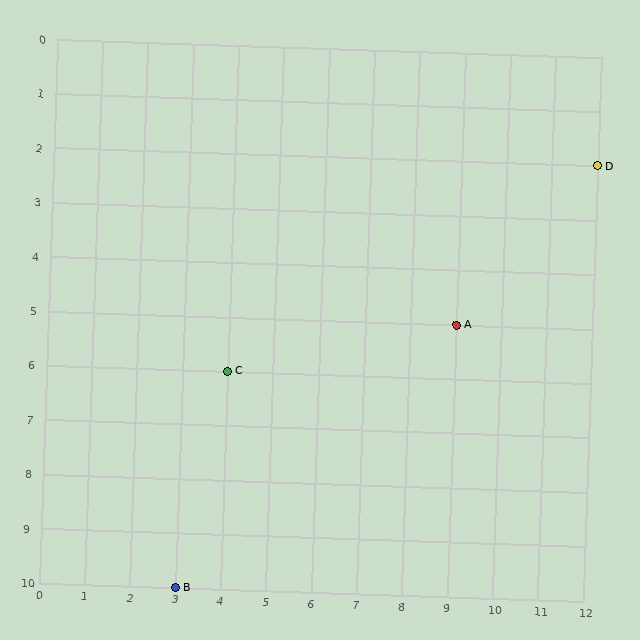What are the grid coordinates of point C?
Point C is at grid coordinates (4, 6).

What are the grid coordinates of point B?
Point B is at grid coordinates (3, 10).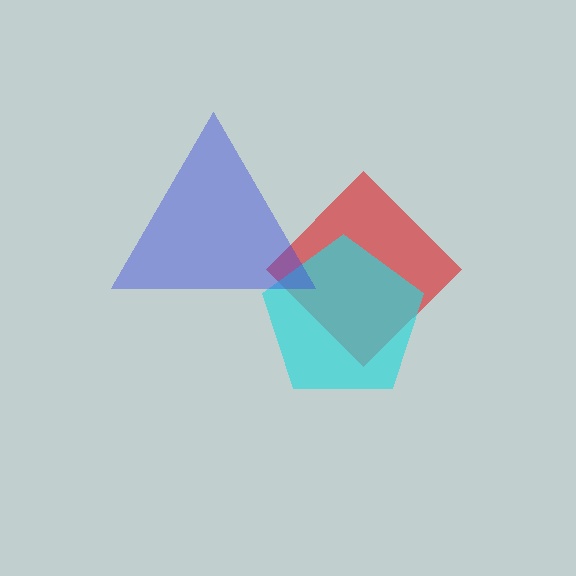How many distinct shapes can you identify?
There are 3 distinct shapes: a red diamond, a cyan pentagon, a blue triangle.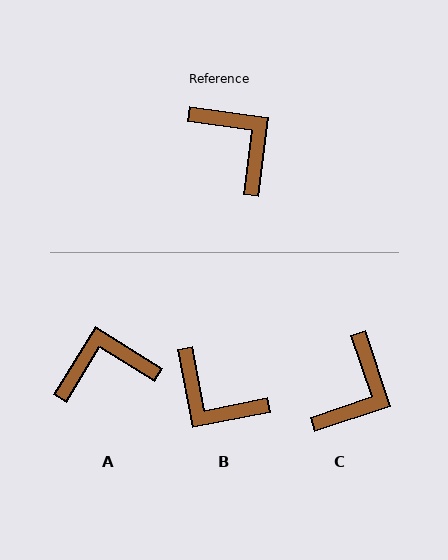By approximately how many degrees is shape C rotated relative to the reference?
Approximately 64 degrees clockwise.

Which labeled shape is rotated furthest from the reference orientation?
B, about 161 degrees away.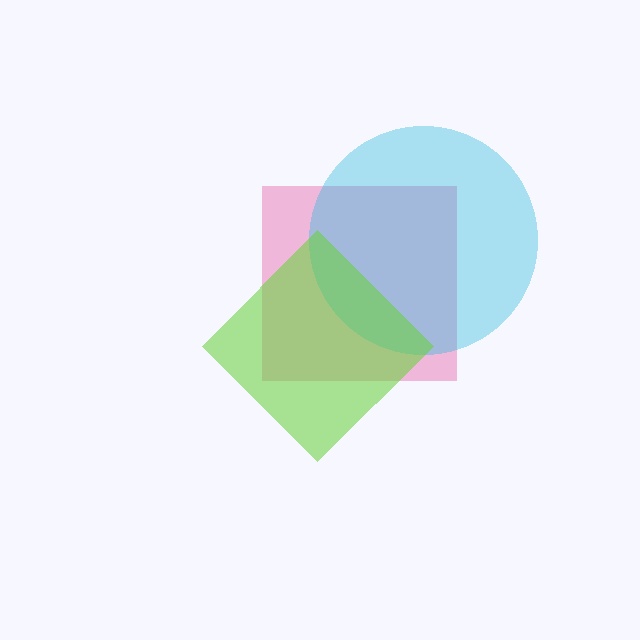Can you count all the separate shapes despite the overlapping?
Yes, there are 3 separate shapes.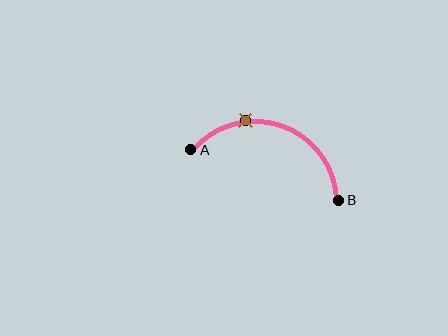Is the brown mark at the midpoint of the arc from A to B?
No. The brown mark lies on the arc but is closer to endpoint A. The arc midpoint would be at the point on the curve equidistant along the arc from both A and B.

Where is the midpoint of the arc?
The arc midpoint is the point on the curve farthest from the straight line joining A and B. It sits above that line.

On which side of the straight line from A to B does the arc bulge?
The arc bulges above the straight line connecting A and B.